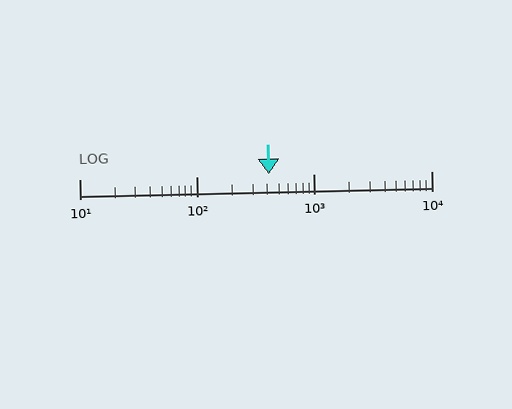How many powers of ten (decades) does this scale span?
The scale spans 3 decades, from 10 to 10000.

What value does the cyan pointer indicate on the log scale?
The pointer indicates approximately 410.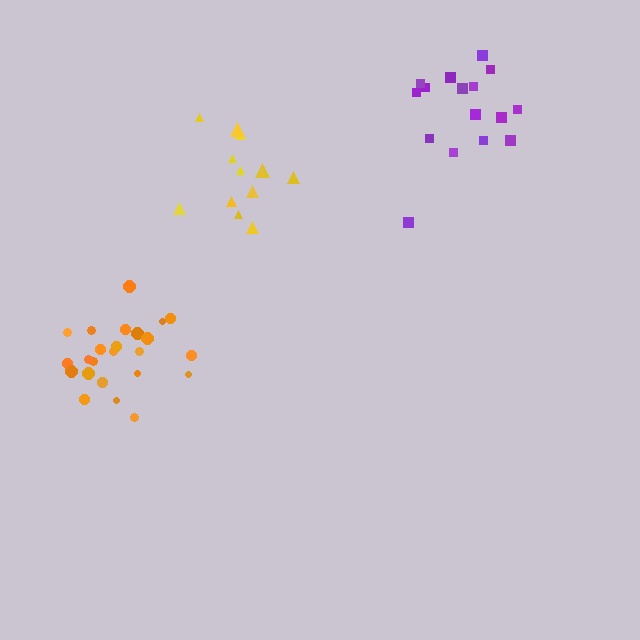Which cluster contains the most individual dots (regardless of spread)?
Orange (24).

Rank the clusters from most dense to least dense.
orange, yellow, purple.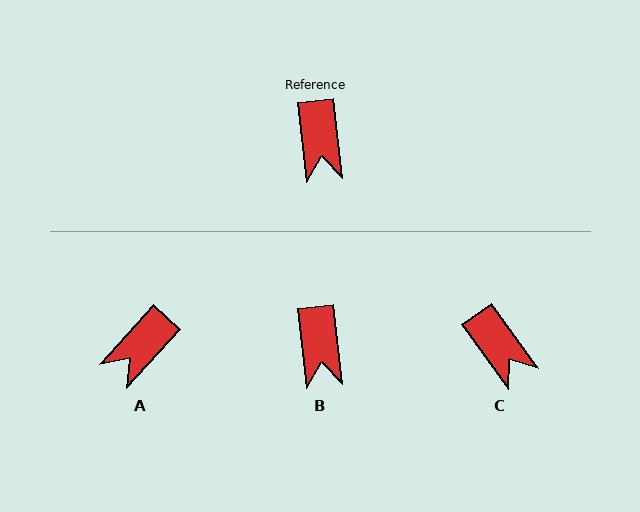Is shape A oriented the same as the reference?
No, it is off by about 48 degrees.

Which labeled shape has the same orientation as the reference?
B.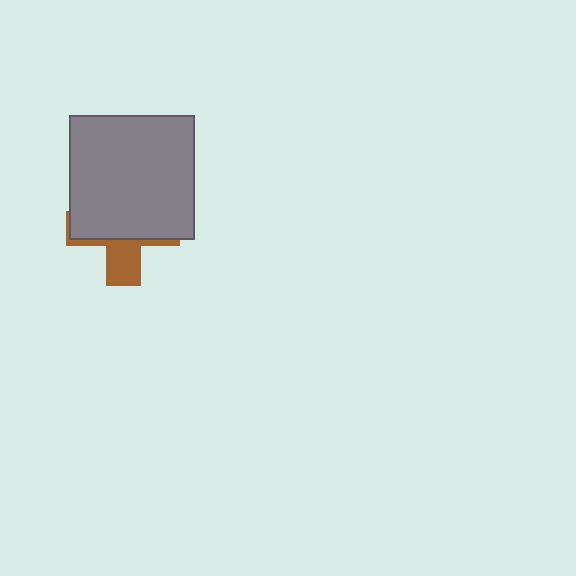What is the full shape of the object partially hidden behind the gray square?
The partially hidden object is a brown cross.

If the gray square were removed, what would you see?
You would see the complete brown cross.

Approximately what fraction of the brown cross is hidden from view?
Roughly 67% of the brown cross is hidden behind the gray square.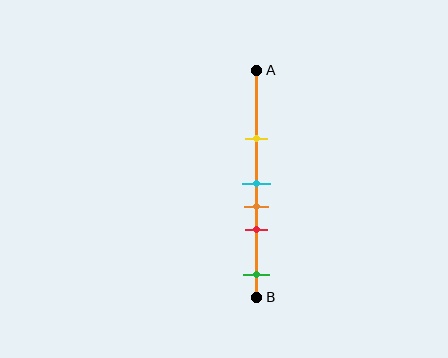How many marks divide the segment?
There are 5 marks dividing the segment.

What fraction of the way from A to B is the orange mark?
The orange mark is approximately 60% (0.6) of the way from A to B.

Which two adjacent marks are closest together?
The cyan and orange marks are the closest adjacent pair.